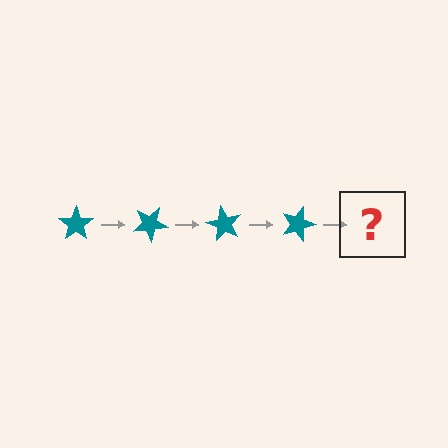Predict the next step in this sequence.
The next step is a teal star rotated 120 degrees.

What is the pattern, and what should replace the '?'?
The pattern is that the star rotates 30 degrees each step. The '?' should be a teal star rotated 120 degrees.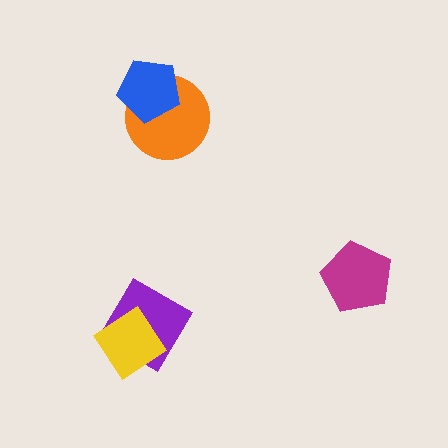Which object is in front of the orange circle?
The blue pentagon is in front of the orange circle.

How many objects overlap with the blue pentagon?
1 object overlaps with the blue pentagon.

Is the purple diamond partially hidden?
Yes, it is partially covered by another shape.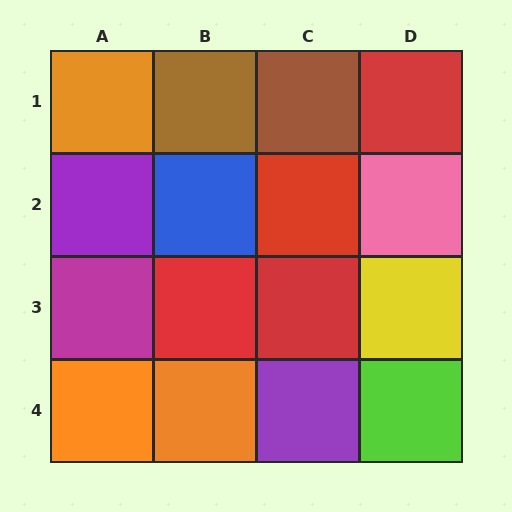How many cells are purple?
2 cells are purple.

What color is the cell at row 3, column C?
Red.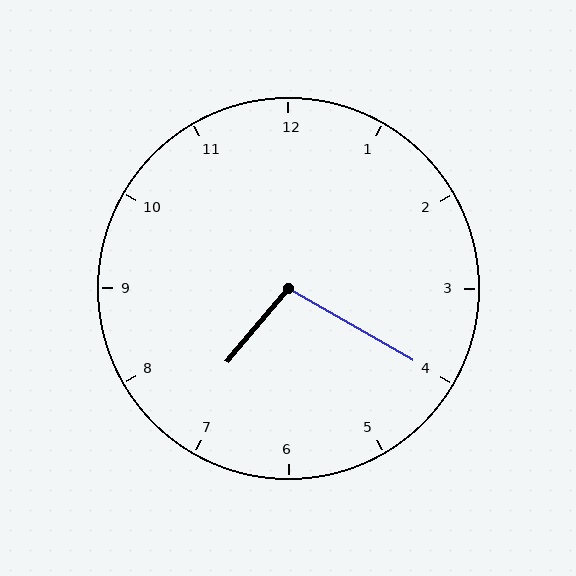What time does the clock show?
7:20.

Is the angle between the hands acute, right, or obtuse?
It is obtuse.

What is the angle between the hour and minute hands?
Approximately 100 degrees.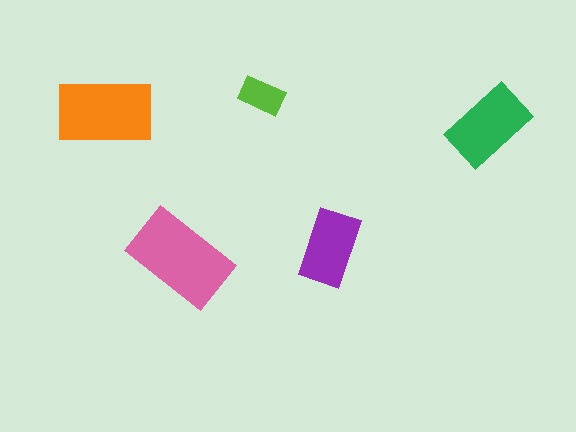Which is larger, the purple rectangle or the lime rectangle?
The purple one.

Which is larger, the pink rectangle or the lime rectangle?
The pink one.